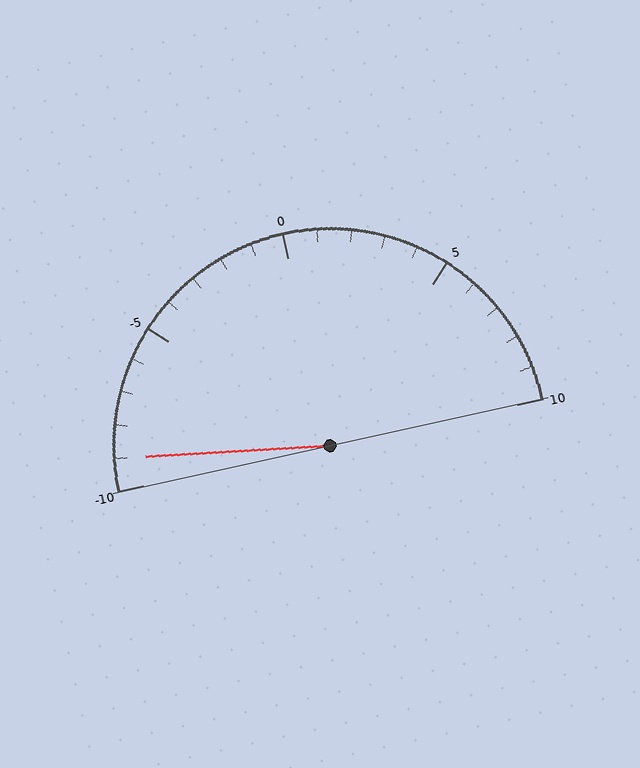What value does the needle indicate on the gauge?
The needle indicates approximately -9.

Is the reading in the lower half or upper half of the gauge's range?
The reading is in the lower half of the range (-10 to 10).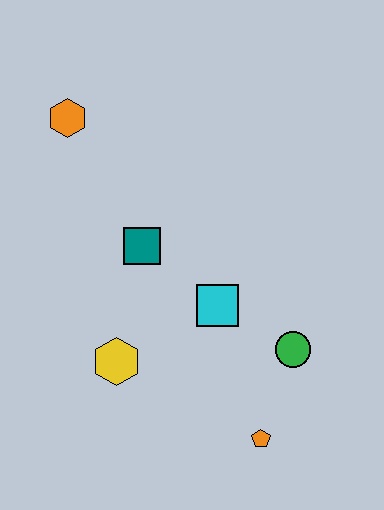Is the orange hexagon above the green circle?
Yes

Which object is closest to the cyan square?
The green circle is closest to the cyan square.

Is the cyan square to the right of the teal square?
Yes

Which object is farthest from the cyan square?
The orange hexagon is farthest from the cyan square.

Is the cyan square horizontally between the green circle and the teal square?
Yes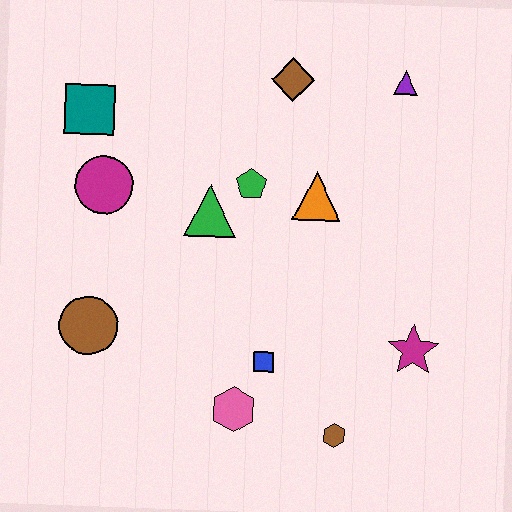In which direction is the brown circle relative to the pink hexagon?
The brown circle is to the left of the pink hexagon.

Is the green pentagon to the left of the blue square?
Yes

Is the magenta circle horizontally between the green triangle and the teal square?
Yes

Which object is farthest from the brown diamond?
The brown hexagon is farthest from the brown diamond.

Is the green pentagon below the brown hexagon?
No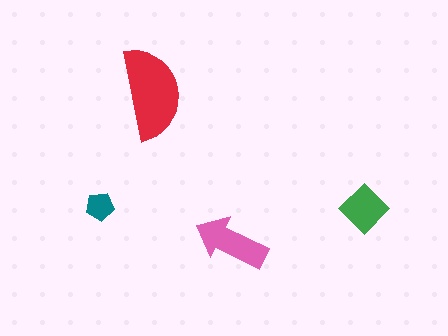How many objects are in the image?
There are 4 objects in the image.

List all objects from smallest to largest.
The teal pentagon, the green diamond, the pink arrow, the red semicircle.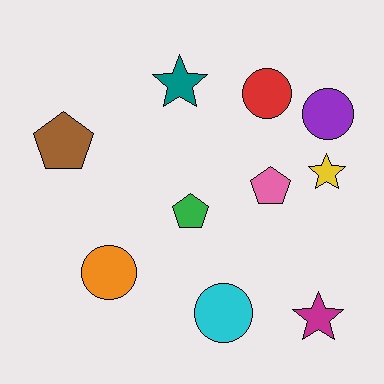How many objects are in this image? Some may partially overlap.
There are 10 objects.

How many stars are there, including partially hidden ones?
There are 3 stars.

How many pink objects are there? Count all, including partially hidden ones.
There is 1 pink object.